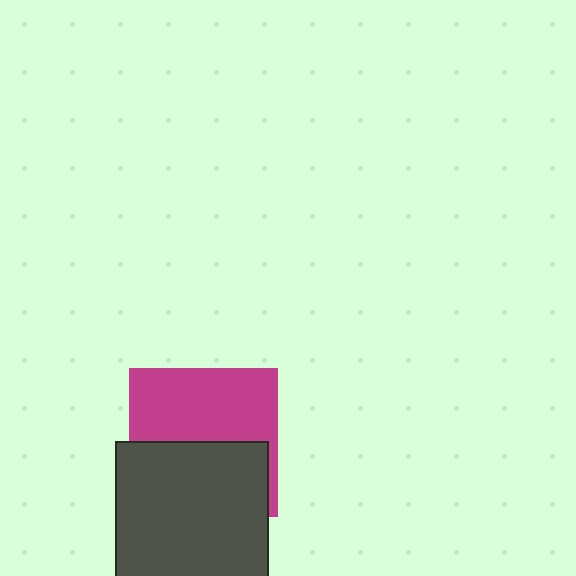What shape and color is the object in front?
The object in front is a dark gray square.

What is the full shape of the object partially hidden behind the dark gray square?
The partially hidden object is a magenta square.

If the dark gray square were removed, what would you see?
You would see the complete magenta square.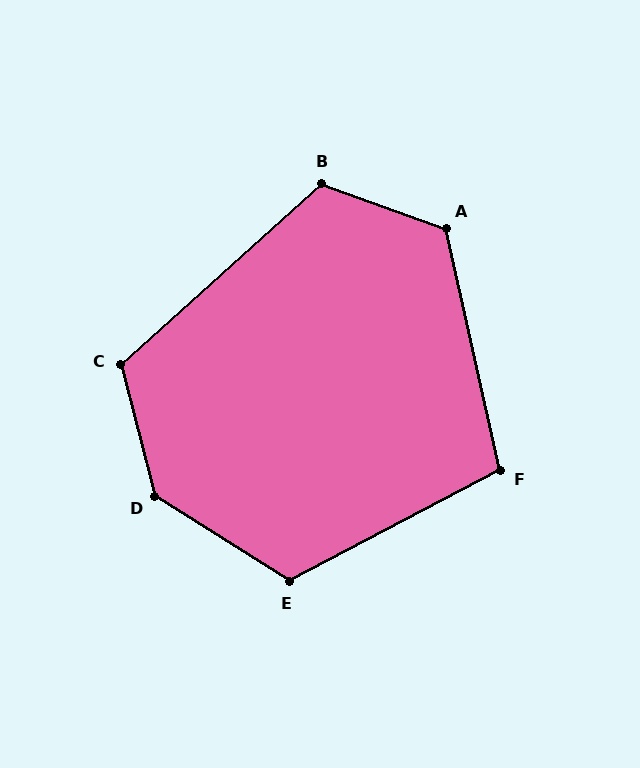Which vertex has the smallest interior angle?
F, at approximately 105 degrees.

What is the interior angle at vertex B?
Approximately 118 degrees (obtuse).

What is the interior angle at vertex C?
Approximately 118 degrees (obtuse).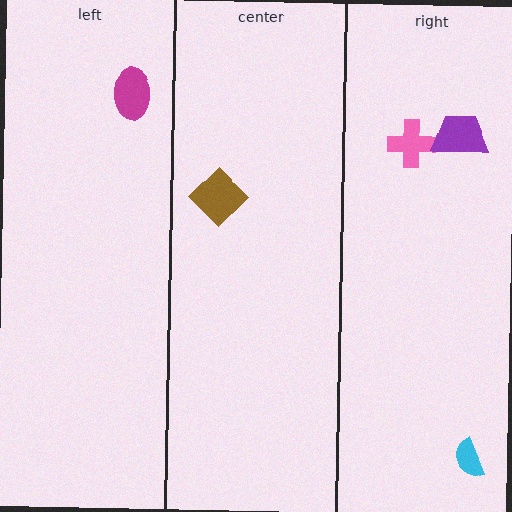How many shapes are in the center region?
1.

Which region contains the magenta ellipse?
The left region.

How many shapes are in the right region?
3.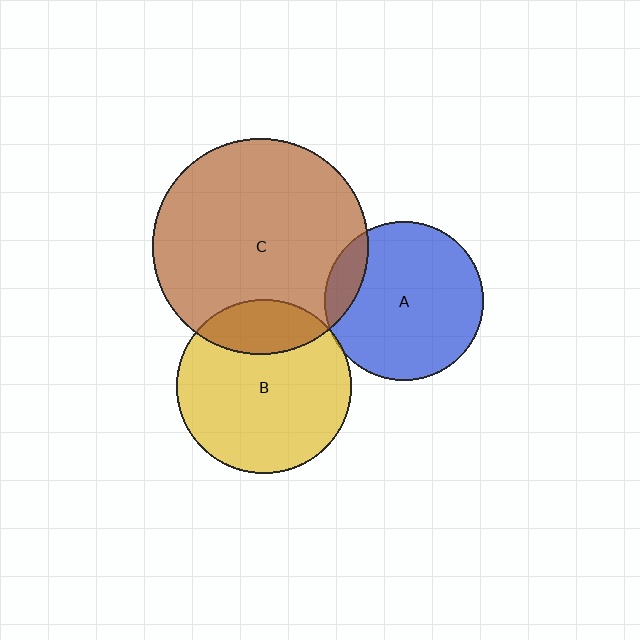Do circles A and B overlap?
Yes.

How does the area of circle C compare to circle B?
Approximately 1.5 times.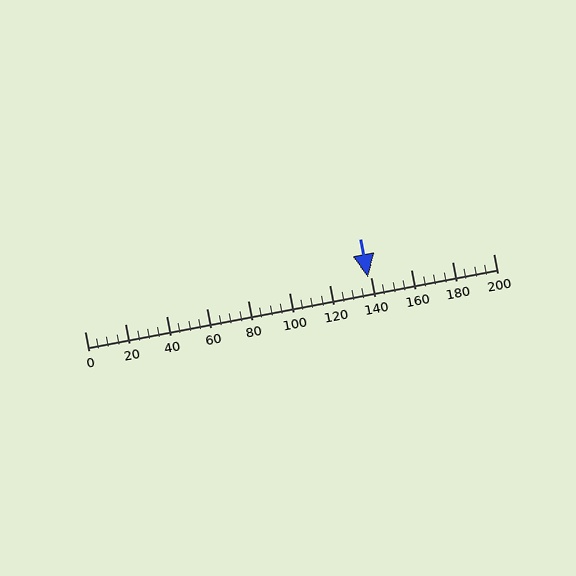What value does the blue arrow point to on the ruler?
The blue arrow points to approximately 139.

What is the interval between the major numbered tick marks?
The major tick marks are spaced 20 units apart.